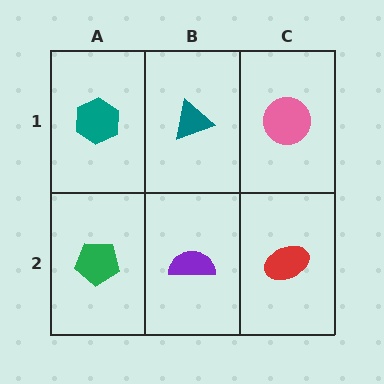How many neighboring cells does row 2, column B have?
3.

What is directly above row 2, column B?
A teal triangle.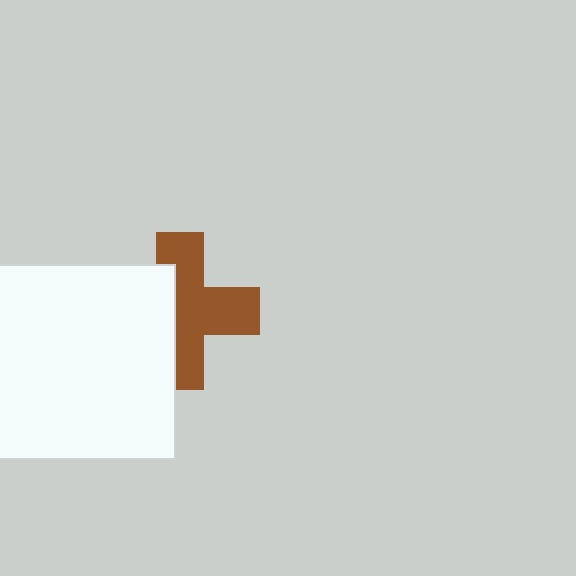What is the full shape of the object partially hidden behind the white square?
The partially hidden object is a brown cross.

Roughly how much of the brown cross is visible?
About half of it is visible (roughly 60%).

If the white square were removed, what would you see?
You would see the complete brown cross.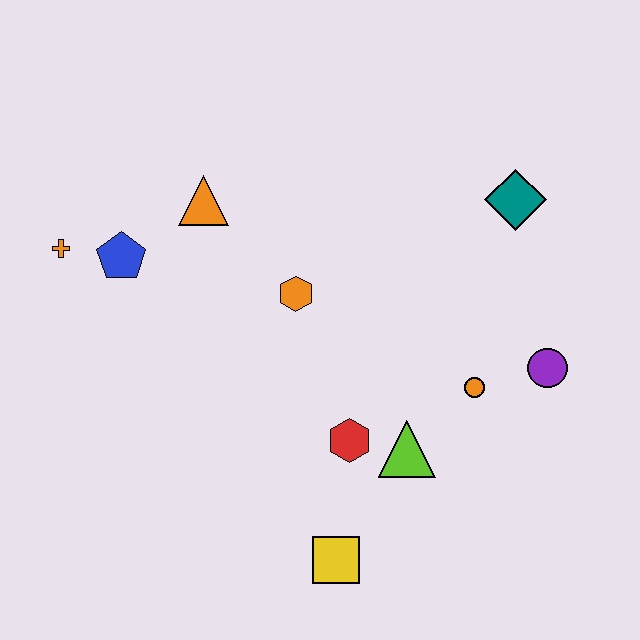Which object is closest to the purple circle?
The orange circle is closest to the purple circle.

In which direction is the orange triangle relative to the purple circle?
The orange triangle is to the left of the purple circle.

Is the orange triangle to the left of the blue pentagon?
No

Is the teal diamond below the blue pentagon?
No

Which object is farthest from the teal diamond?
The orange cross is farthest from the teal diamond.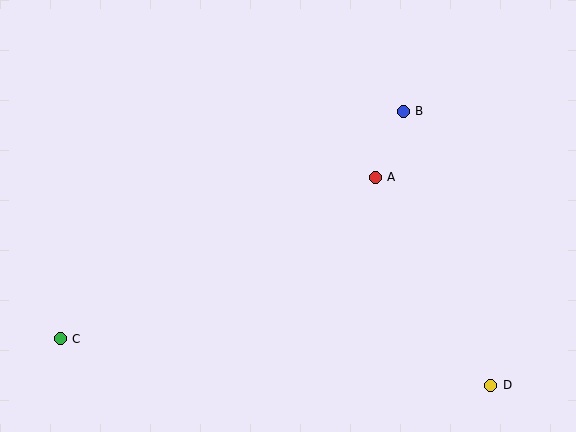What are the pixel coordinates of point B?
Point B is at (403, 111).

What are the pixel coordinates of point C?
Point C is at (60, 339).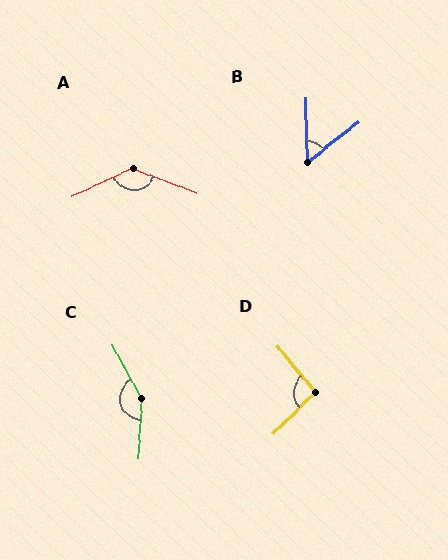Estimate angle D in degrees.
Approximately 95 degrees.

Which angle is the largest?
C, at approximately 149 degrees.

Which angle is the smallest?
B, at approximately 53 degrees.